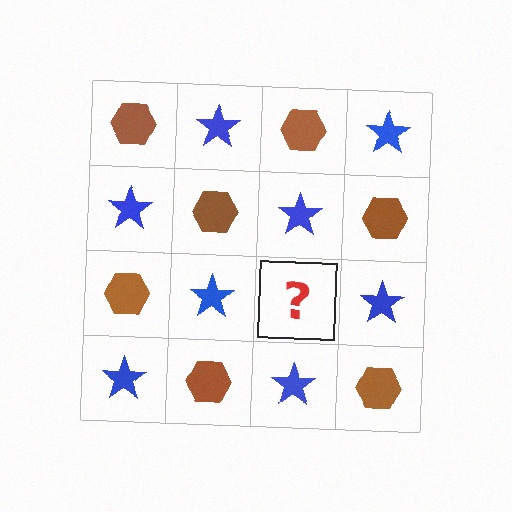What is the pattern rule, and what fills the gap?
The rule is that it alternates brown hexagon and blue star in a checkerboard pattern. The gap should be filled with a brown hexagon.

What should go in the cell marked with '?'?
The missing cell should contain a brown hexagon.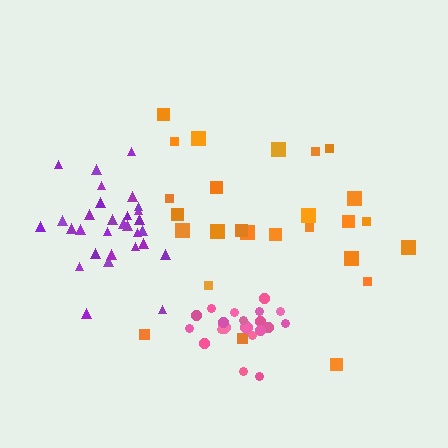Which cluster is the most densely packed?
Purple.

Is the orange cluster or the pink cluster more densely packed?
Pink.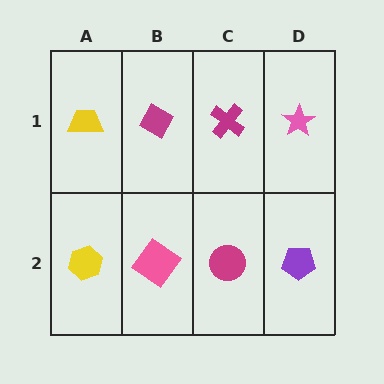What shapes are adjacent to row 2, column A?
A yellow trapezoid (row 1, column A), a pink diamond (row 2, column B).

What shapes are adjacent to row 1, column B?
A pink diamond (row 2, column B), a yellow trapezoid (row 1, column A), a magenta cross (row 1, column C).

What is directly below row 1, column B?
A pink diamond.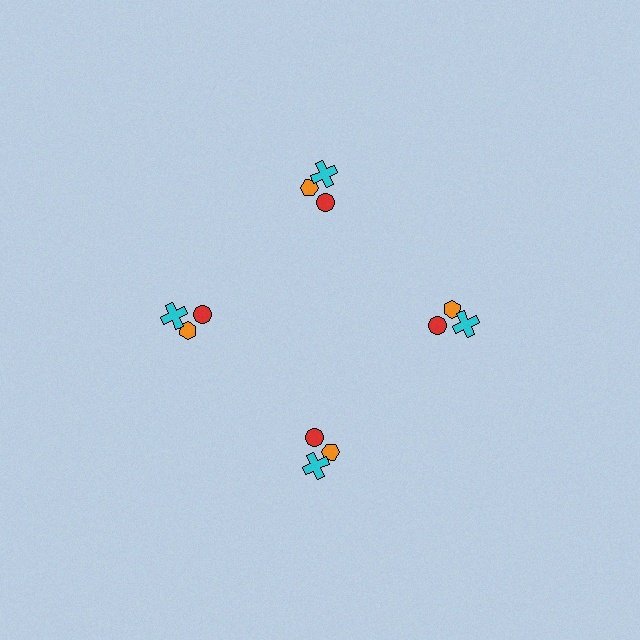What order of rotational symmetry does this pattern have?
This pattern has 4-fold rotational symmetry.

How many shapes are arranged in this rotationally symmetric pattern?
There are 12 shapes, arranged in 4 groups of 3.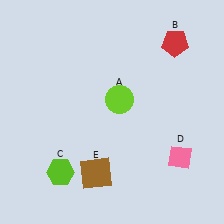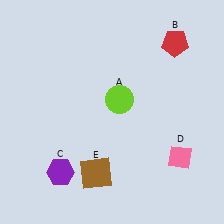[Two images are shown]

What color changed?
The hexagon (C) changed from lime in Image 1 to purple in Image 2.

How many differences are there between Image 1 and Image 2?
There is 1 difference between the two images.